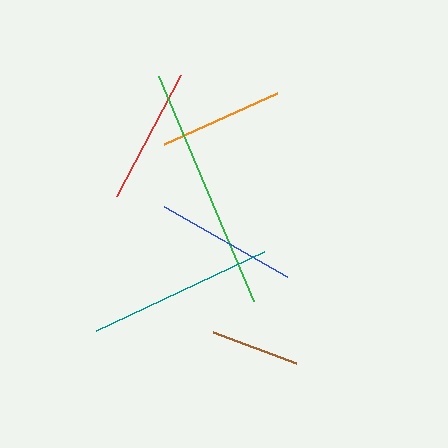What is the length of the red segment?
The red segment is approximately 136 pixels long.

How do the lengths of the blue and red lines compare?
The blue and red lines are approximately the same length.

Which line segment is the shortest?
The brown line is the shortest at approximately 89 pixels.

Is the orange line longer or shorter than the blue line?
The blue line is longer than the orange line.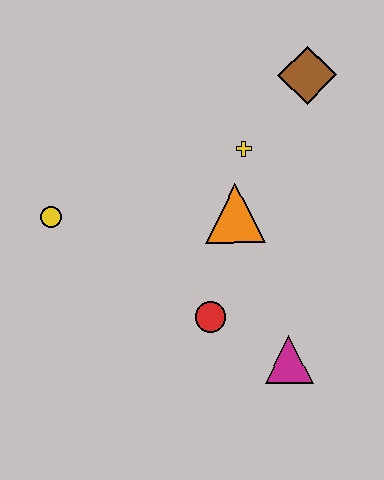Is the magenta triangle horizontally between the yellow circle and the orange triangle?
No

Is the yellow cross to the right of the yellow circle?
Yes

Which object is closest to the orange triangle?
The yellow cross is closest to the orange triangle.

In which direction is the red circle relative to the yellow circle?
The red circle is to the right of the yellow circle.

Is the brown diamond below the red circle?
No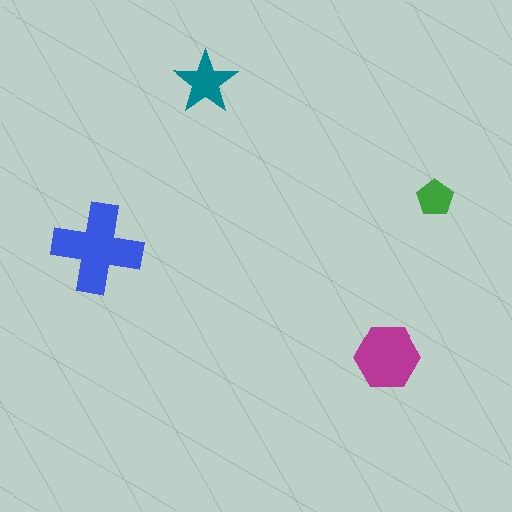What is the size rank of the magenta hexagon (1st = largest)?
2nd.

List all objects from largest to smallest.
The blue cross, the magenta hexagon, the teal star, the green pentagon.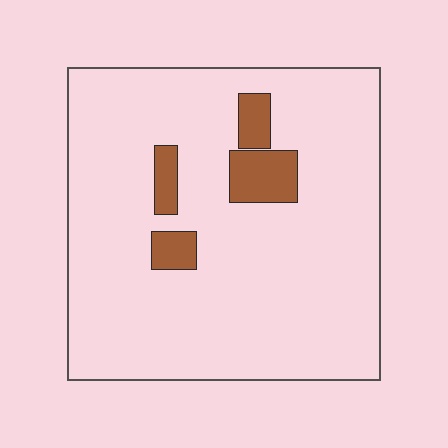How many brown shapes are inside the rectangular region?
4.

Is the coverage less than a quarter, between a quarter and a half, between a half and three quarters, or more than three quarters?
Less than a quarter.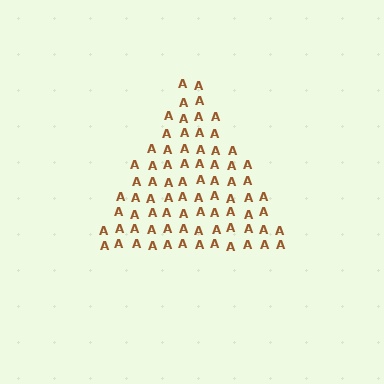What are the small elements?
The small elements are letter A's.